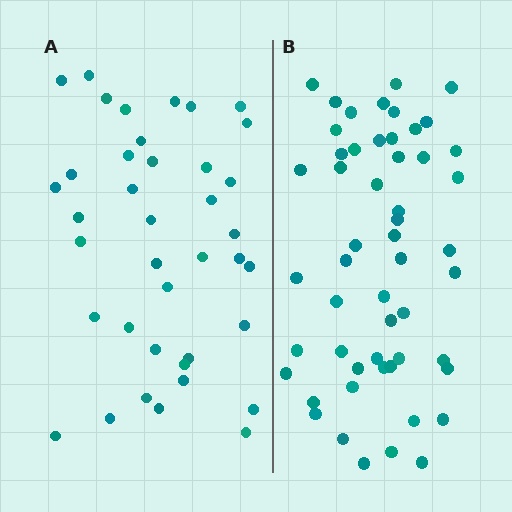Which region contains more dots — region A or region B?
Region B (the right region) has more dots.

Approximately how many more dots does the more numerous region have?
Region B has approximately 15 more dots than region A.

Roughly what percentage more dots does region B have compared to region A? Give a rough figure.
About 35% more.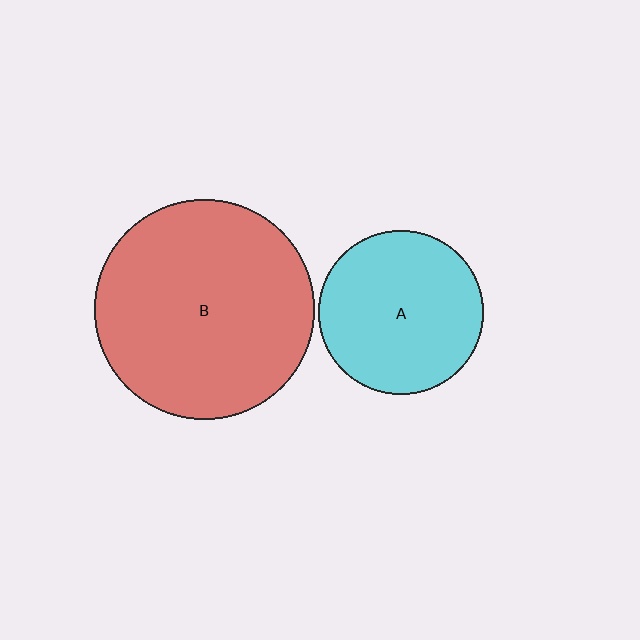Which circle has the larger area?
Circle B (red).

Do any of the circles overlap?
No, none of the circles overlap.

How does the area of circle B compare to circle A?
Approximately 1.8 times.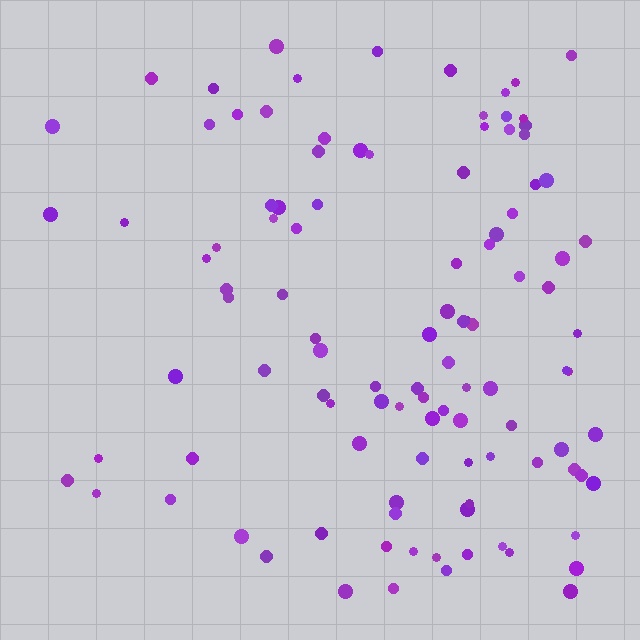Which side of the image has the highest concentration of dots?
The right.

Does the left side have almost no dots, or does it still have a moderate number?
Still a moderate number, just noticeably fewer than the right.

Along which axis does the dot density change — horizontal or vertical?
Horizontal.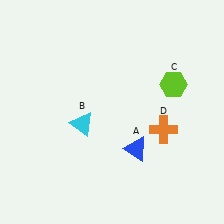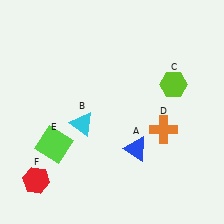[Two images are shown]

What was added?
A lime square (E), a red hexagon (F) were added in Image 2.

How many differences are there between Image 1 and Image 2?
There are 2 differences between the two images.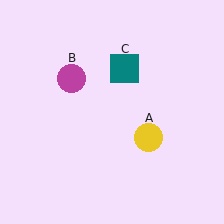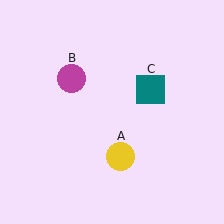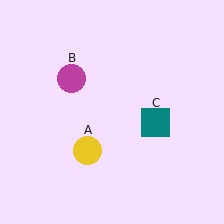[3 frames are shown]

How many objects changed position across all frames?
2 objects changed position: yellow circle (object A), teal square (object C).